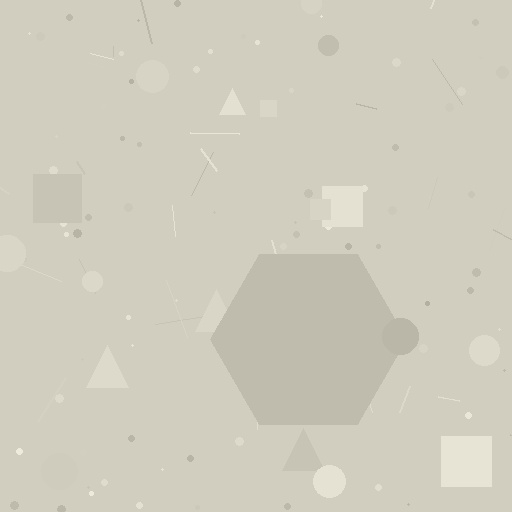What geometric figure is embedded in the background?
A hexagon is embedded in the background.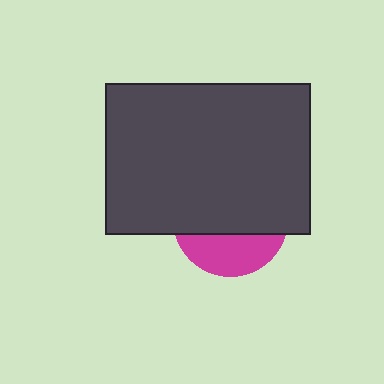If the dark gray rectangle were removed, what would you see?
You would see the complete magenta circle.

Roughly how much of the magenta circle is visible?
A small part of it is visible (roughly 33%).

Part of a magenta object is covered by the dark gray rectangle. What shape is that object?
It is a circle.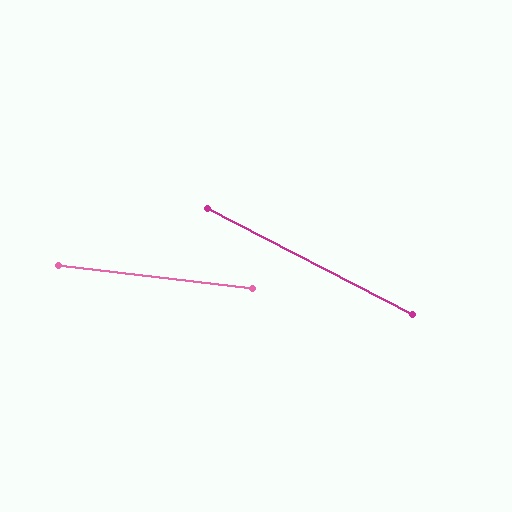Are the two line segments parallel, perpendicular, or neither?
Neither parallel nor perpendicular — they differ by about 21°.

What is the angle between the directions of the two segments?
Approximately 21 degrees.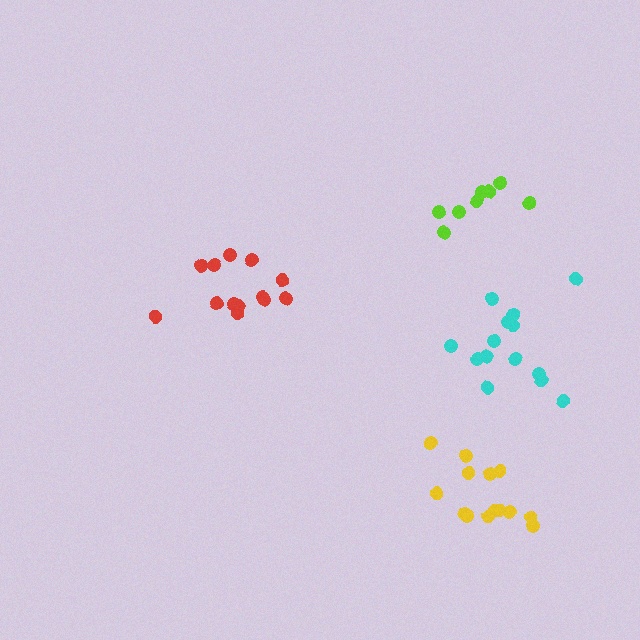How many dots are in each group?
Group 1: 8 dots, Group 2: 14 dots, Group 3: 14 dots, Group 4: 13 dots (49 total).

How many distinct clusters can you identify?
There are 4 distinct clusters.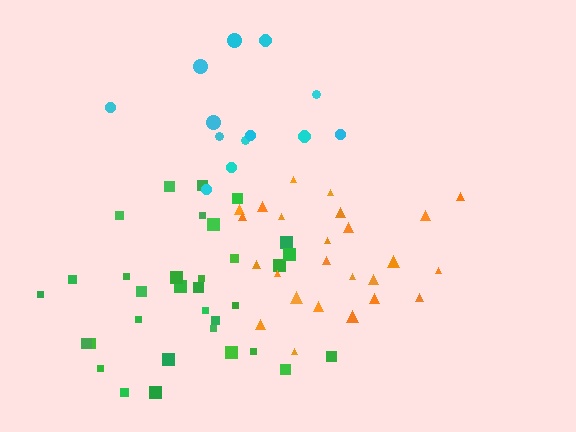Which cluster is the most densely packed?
Cyan.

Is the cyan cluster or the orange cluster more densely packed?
Cyan.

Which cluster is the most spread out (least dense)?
Orange.